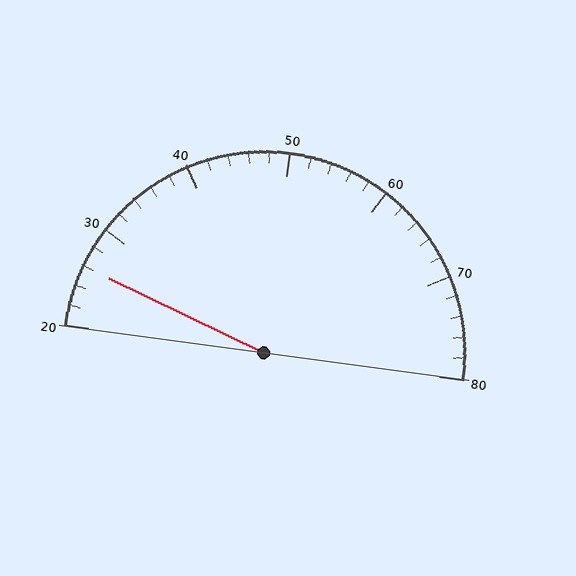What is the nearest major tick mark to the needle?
The nearest major tick mark is 30.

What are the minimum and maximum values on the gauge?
The gauge ranges from 20 to 80.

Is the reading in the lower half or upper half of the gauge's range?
The reading is in the lower half of the range (20 to 80).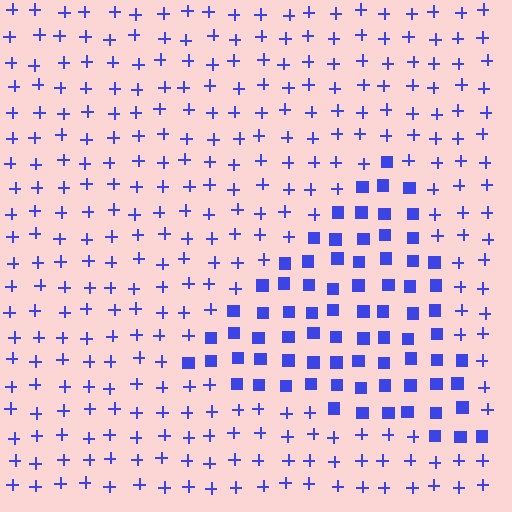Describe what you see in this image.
The image is filled with small blue elements arranged in a uniform grid. A triangle-shaped region contains squares, while the surrounding area contains plus signs. The boundary is defined purely by the change in element shape.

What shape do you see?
I see a triangle.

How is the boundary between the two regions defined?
The boundary is defined by a change in element shape: squares inside vs. plus signs outside. All elements share the same color and spacing.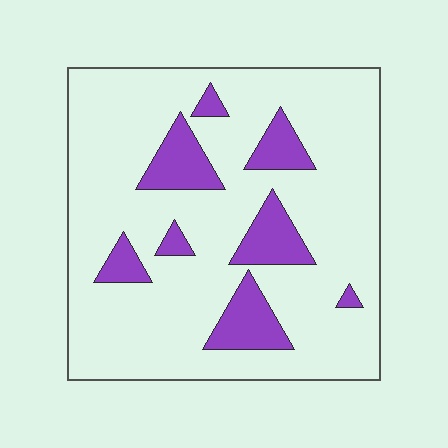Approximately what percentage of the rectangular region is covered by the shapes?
Approximately 15%.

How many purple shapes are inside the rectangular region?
8.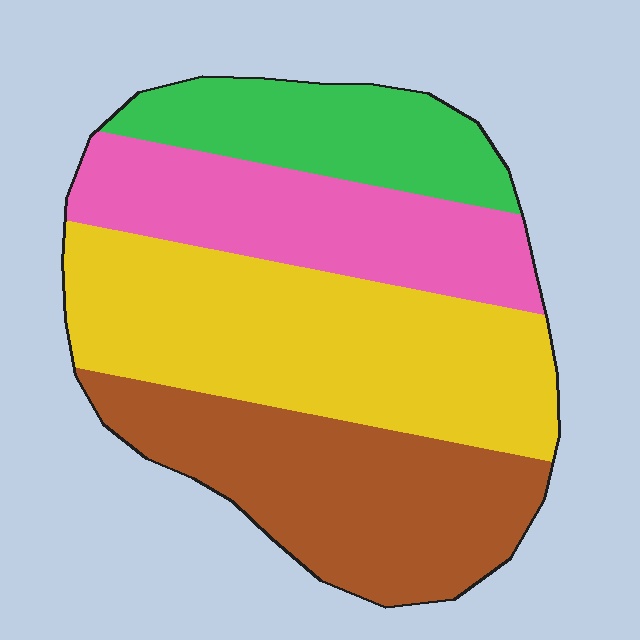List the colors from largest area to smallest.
From largest to smallest: yellow, brown, pink, green.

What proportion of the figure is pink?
Pink covers around 20% of the figure.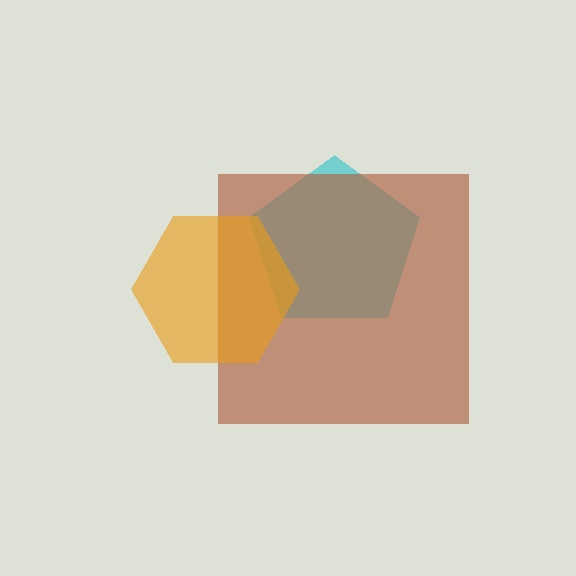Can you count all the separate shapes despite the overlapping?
Yes, there are 3 separate shapes.